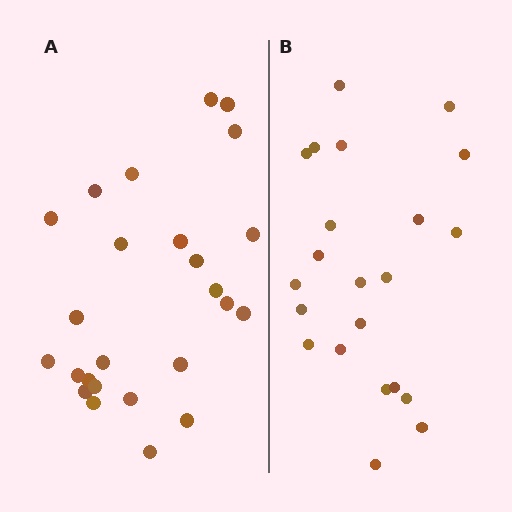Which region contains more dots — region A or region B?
Region A (the left region) has more dots.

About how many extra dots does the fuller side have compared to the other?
Region A has just a few more — roughly 2 or 3 more dots than region B.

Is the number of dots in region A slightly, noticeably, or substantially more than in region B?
Region A has only slightly more — the two regions are fairly close. The ratio is roughly 1.1 to 1.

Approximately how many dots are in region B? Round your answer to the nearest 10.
About 20 dots. (The exact count is 22, which rounds to 20.)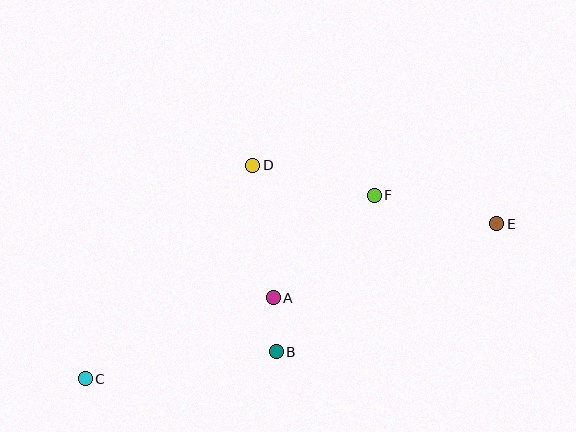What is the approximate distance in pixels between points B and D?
The distance between B and D is approximately 188 pixels.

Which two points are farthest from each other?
Points C and E are farthest from each other.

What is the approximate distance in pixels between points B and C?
The distance between B and C is approximately 193 pixels.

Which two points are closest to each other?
Points A and B are closest to each other.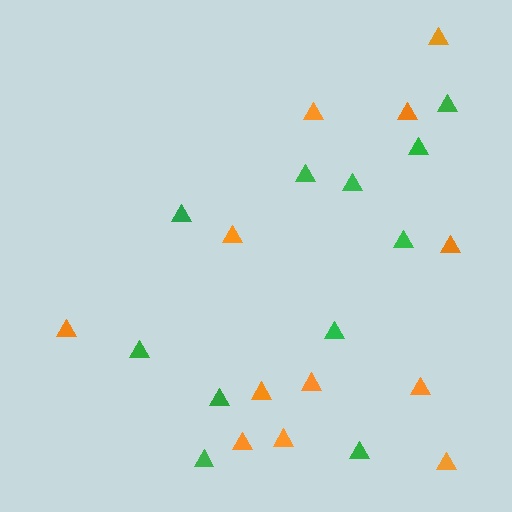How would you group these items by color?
There are 2 groups: one group of orange triangles (12) and one group of green triangles (11).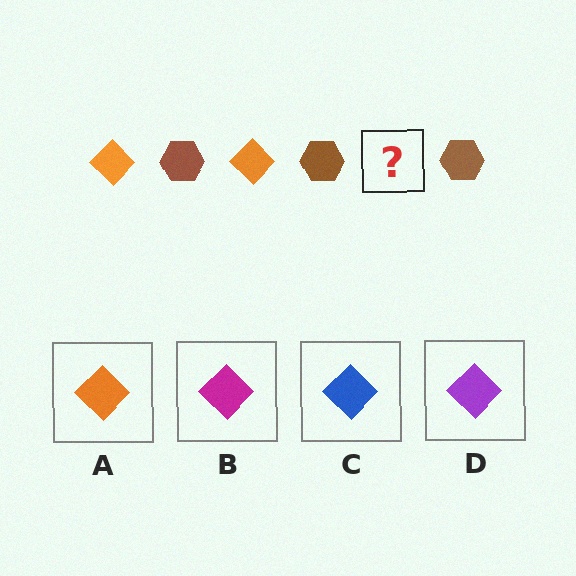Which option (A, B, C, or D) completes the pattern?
A.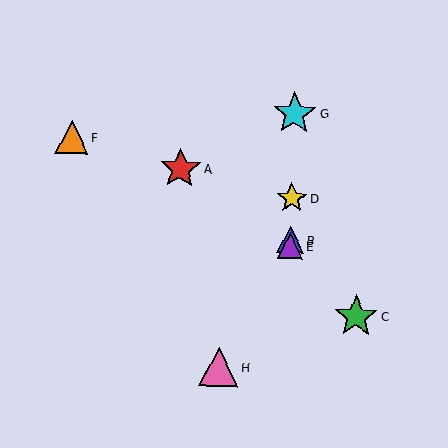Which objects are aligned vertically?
Objects B, D, E, G are aligned vertically.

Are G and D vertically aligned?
Yes, both are at x≈295.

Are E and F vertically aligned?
No, E is at x≈290 and F is at x≈72.